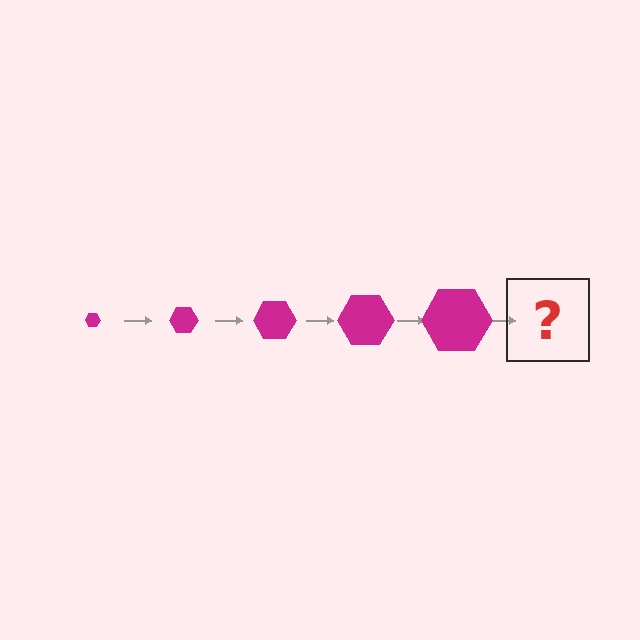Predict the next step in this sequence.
The next step is a magenta hexagon, larger than the previous one.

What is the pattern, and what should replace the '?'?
The pattern is that the hexagon gets progressively larger each step. The '?' should be a magenta hexagon, larger than the previous one.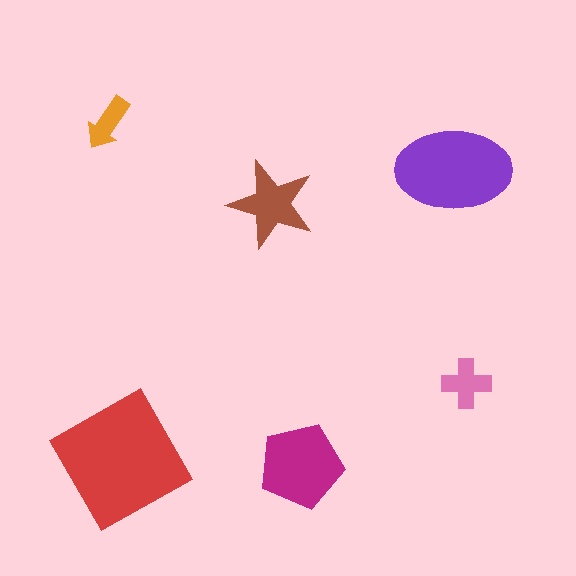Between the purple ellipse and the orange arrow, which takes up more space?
The purple ellipse.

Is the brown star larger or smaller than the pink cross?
Larger.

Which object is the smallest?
The orange arrow.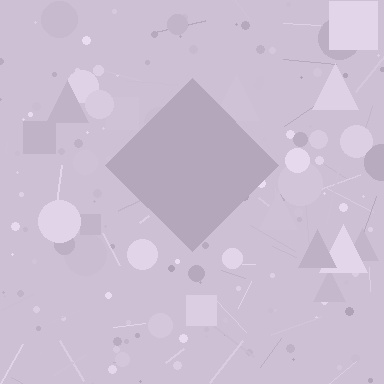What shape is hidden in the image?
A diamond is hidden in the image.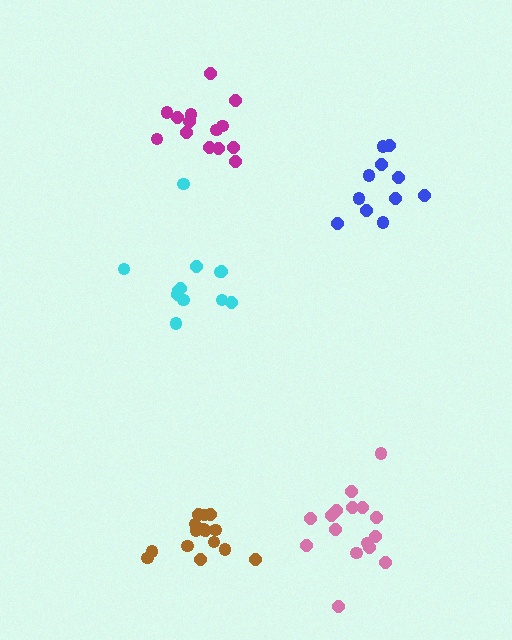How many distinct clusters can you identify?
There are 5 distinct clusters.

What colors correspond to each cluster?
The clusters are colored: cyan, brown, pink, blue, magenta.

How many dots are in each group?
Group 1: 12 dots, Group 2: 15 dots, Group 3: 16 dots, Group 4: 11 dots, Group 5: 14 dots (68 total).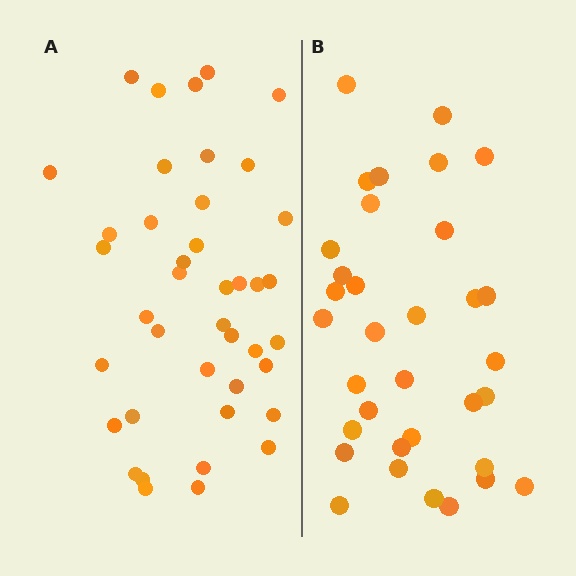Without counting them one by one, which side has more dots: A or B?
Region A (the left region) has more dots.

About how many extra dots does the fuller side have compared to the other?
Region A has roughly 8 or so more dots than region B.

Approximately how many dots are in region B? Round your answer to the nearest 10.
About 30 dots. (The exact count is 34, which rounds to 30.)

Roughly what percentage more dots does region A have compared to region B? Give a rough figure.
About 20% more.